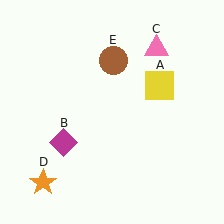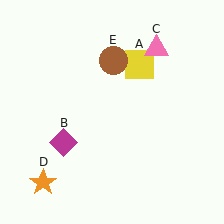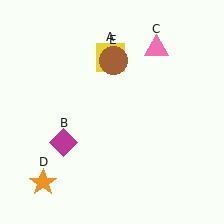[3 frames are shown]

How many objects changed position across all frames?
1 object changed position: yellow square (object A).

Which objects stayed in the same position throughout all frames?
Magenta diamond (object B) and pink triangle (object C) and orange star (object D) and brown circle (object E) remained stationary.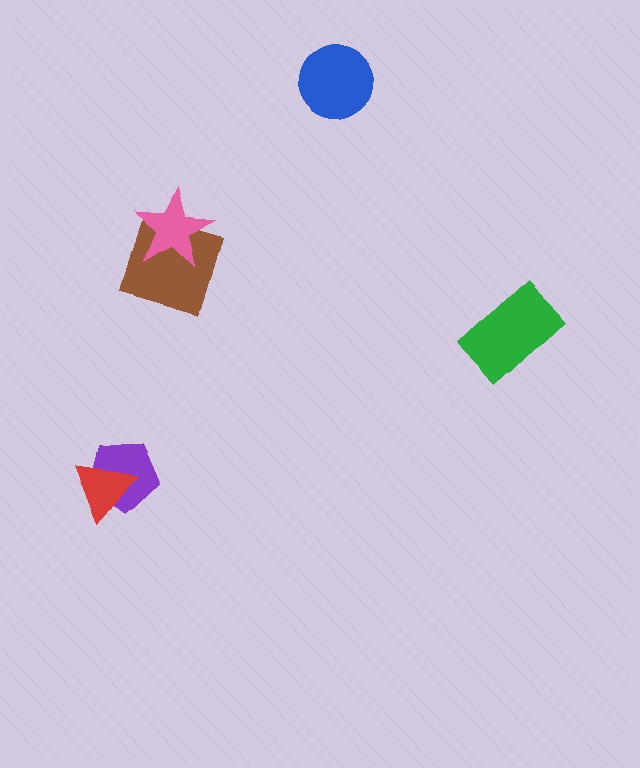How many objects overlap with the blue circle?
0 objects overlap with the blue circle.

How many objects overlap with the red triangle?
1 object overlaps with the red triangle.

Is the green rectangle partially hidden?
No, no other shape covers it.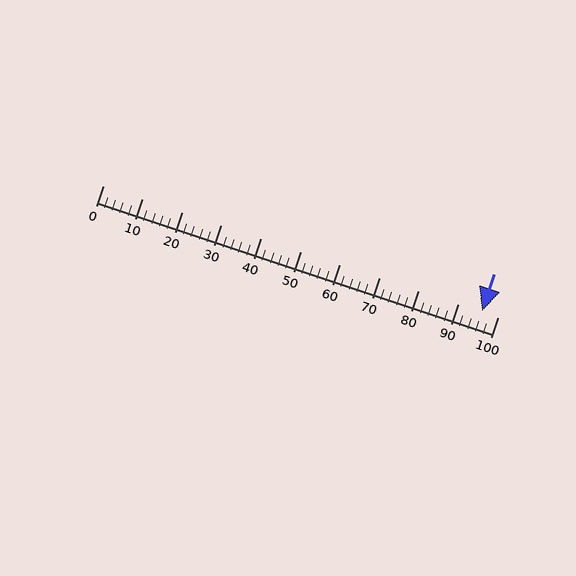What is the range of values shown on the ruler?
The ruler shows values from 0 to 100.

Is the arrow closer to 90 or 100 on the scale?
The arrow is closer to 100.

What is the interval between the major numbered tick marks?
The major tick marks are spaced 10 units apart.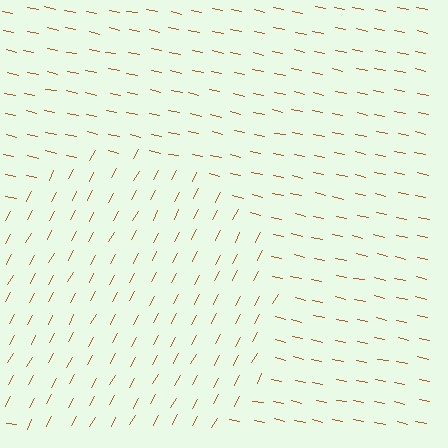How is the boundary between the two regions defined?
The boundary is defined purely by a change in line orientation (approximately 74 degrees difference). All lines are the same color and thickness.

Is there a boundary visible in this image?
Yes, there is a texture boundary formed by a change in line orientation.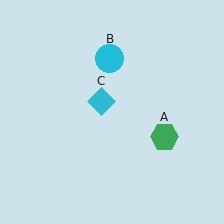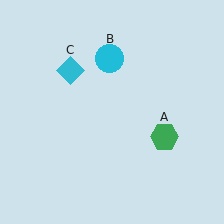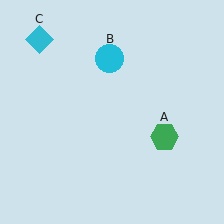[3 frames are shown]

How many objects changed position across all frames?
1 object changed position: cyan diamond (object C).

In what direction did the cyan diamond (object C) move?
The cyan diamond (object C) moved up and to the left.